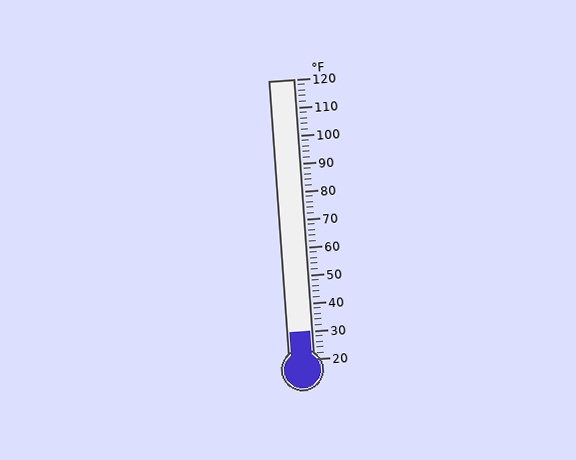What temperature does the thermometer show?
The thermometer shows approximately 30°F.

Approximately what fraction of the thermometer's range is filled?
The thermometer is filled to approximately 10% of its range.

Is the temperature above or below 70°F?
The temperature is below 70°F.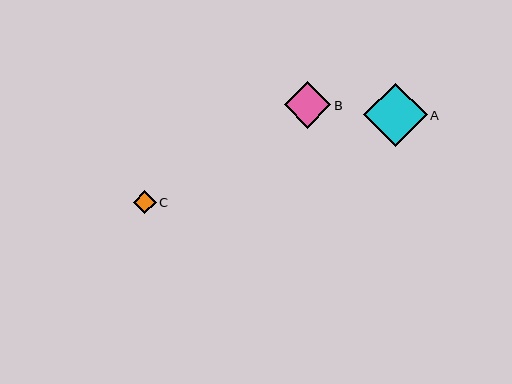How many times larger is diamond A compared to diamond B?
Diamond A is approximately 1.4 times the size of diamond B.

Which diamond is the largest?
Diamond A is the largest with a size of approximately 63 pixels.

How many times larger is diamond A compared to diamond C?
Diamond A is approximately 2.8 times the size of diamond C.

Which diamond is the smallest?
Diamond C is the smallest with a size of approximately 23 pixels.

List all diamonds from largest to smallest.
From largest to smallest: A, B, C.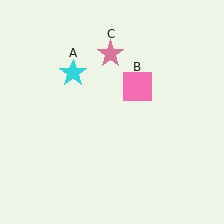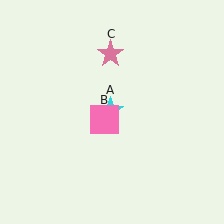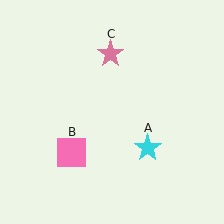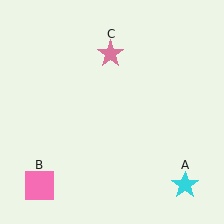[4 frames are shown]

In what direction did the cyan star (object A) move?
The cyan star (object A) moved down and to the right.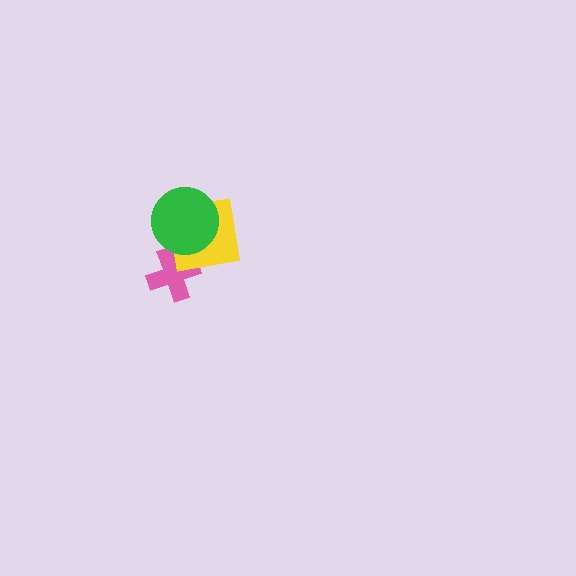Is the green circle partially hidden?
No, no other shape covers it.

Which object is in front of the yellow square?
The green circle is in front of the yellow square.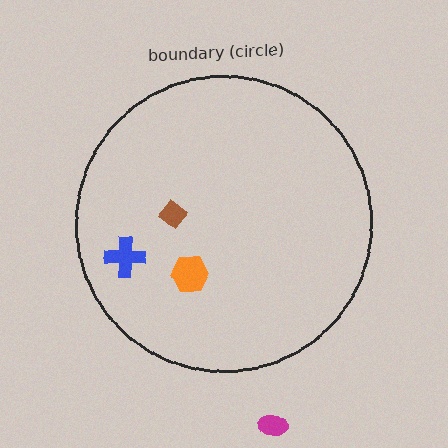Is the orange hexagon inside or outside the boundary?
Inside.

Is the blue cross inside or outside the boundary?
Inside.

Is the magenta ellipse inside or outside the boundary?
Outside.